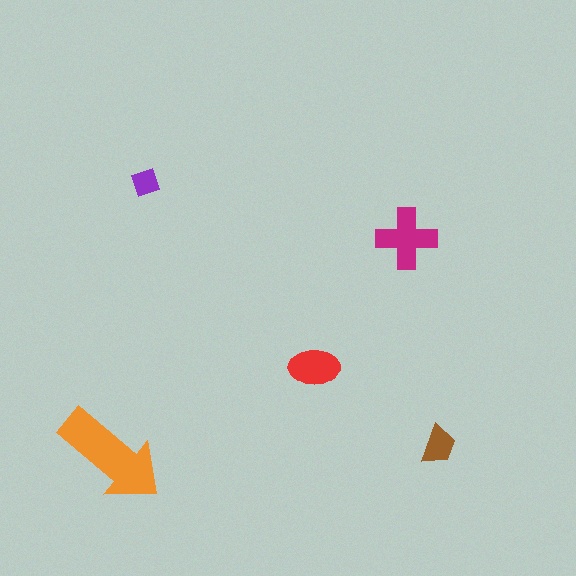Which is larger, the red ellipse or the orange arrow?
The orange arrow.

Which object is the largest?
The orange arrow.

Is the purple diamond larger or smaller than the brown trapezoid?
Smaller.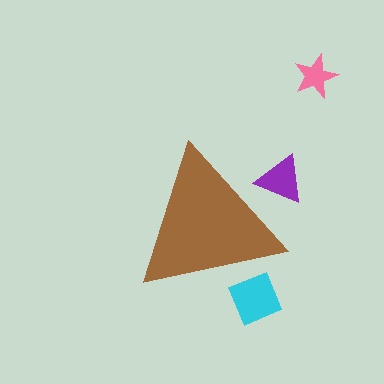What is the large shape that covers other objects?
A brown triangle.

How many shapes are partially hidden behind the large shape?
2 shapes are partially hidden.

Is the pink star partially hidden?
No, the pink star is fully visible.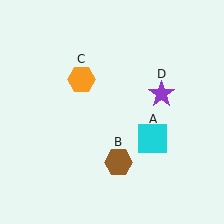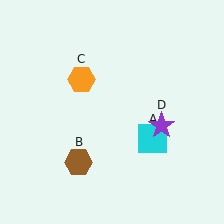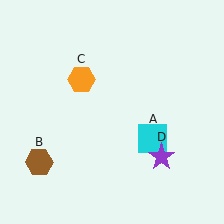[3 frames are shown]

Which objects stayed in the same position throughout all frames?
Cyan square (object A) and orange hexagon (object C) remained stationary.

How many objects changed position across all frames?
2 objects changed position: brown hexagon (object B), purple star (object D).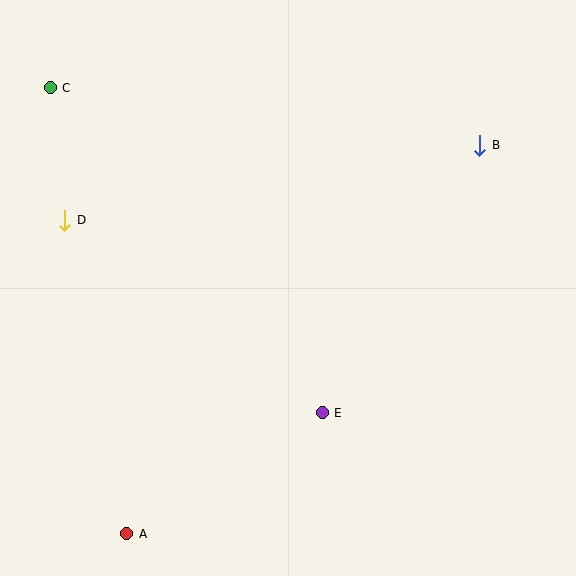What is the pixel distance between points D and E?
The distance between D and E is 321 pixels.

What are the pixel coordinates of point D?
Point D is at (65, 221).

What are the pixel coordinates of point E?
Point E is at (322, 413).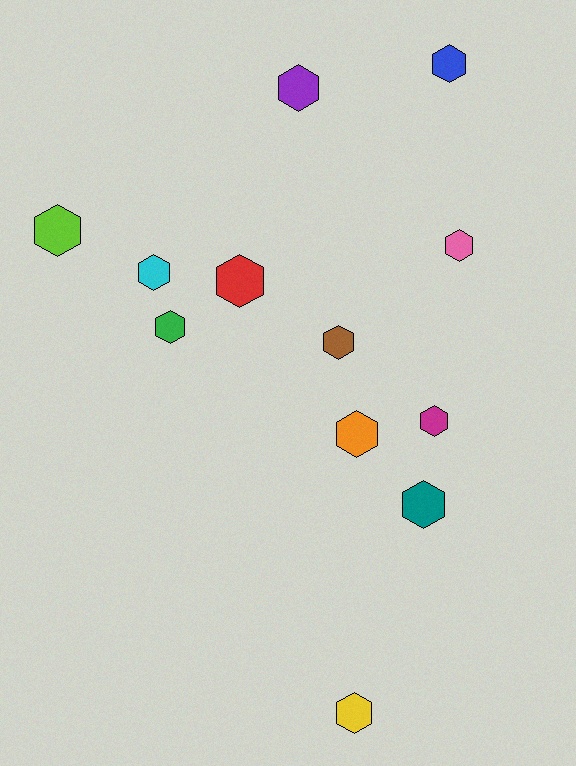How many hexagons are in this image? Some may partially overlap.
There are 12 hexagons.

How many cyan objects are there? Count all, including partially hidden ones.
There is 1 cyan object.